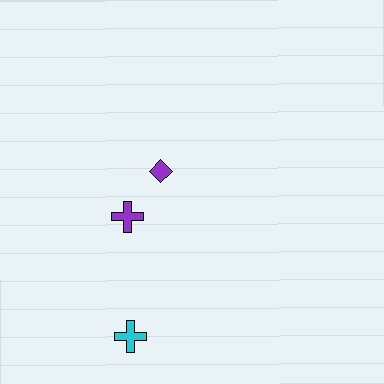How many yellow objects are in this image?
There are no yellow objects.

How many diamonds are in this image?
There is 1 diamond.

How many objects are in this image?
There are 3 objects.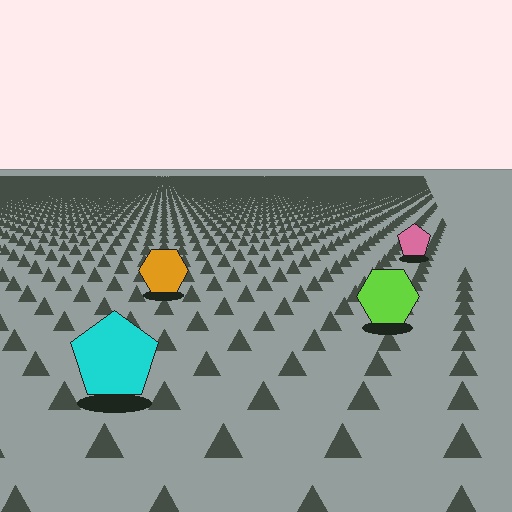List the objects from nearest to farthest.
From nearest to farthest: the cyan pentagon, the lime hexagon, the orange hexagon, the pink pentagon.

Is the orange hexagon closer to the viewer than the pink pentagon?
Yes. The orange hexagon is closer — you can tell from the texture gradient: the ground texture is coarser near it.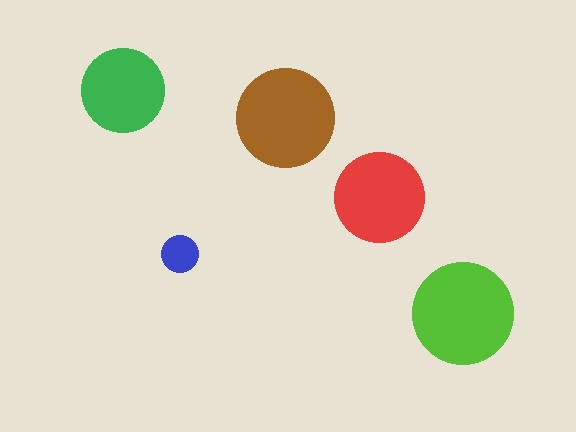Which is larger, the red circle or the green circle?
The red one.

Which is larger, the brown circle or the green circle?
The brown one.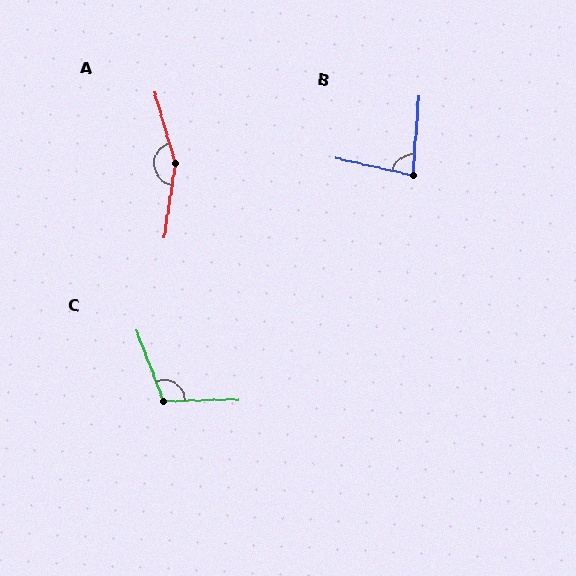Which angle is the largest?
A, at approximately 155 degrees.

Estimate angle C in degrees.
Approximately 110 degrees.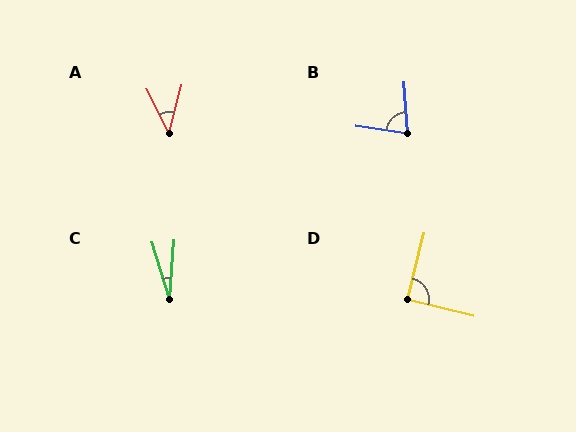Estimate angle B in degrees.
Approximately 78 degrees.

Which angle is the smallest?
C, at approximately 21 degrees.